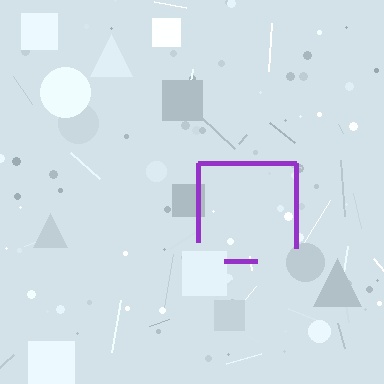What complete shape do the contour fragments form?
The contour fragments form a square.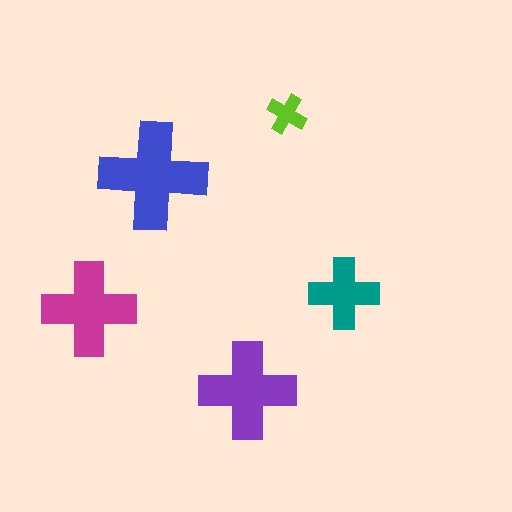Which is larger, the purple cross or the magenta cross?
The purple one.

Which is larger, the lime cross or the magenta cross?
The magenta one.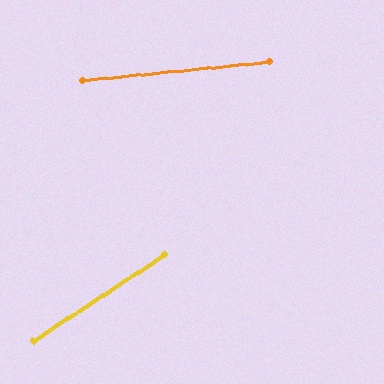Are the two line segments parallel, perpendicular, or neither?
Neither parallel nor perpendicular — they differ by about 27°.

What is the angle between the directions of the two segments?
Approximately 27 degrees.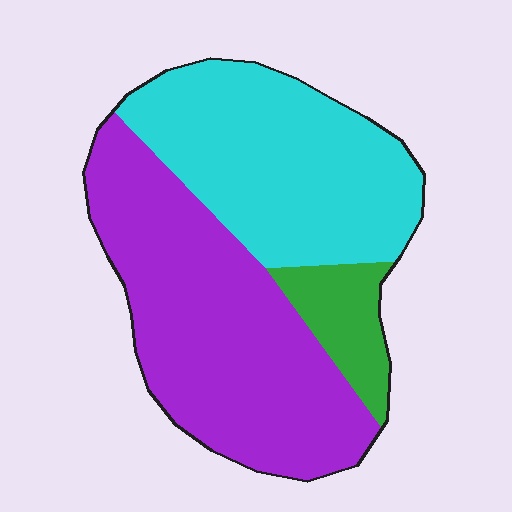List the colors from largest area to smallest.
From largest to smallest: purple, cyan, green.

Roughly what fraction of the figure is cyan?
Cyan takes up about two fifths (2/5) of the figure.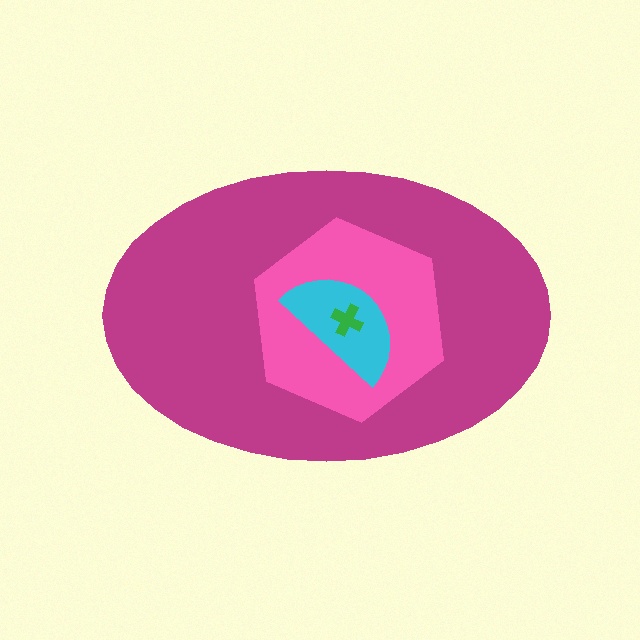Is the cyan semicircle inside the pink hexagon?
Yes.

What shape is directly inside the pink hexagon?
The cyan semicircle.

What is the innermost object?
The green cross.